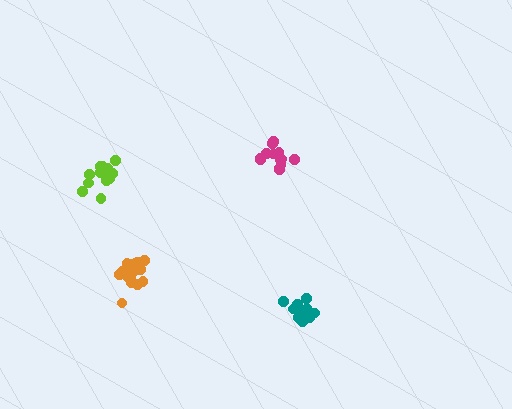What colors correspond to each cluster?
The clusters are colored: orange, teal, lime, magenta.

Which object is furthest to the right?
The teal cluster is rightmost.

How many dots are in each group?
Group 1: 19 dots, Group 2: 14 dots, Group 3: 15 dots, Group 4: 13 dots (61 total).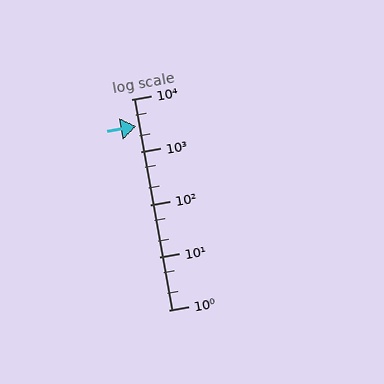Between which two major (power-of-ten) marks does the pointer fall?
The pointer is between 1000 and 10000.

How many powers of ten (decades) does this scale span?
The scale spans 4 decades, from 1 to 10000.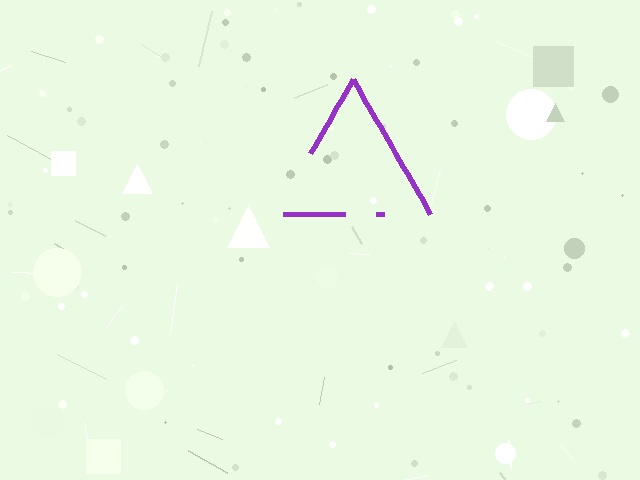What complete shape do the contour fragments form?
The contour fragments form a triangle.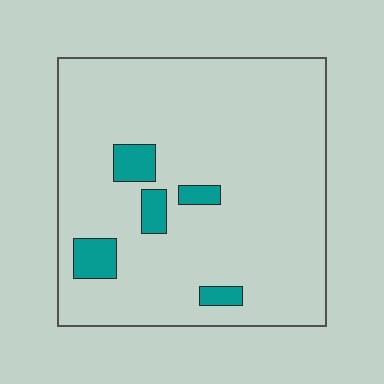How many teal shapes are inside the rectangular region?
5.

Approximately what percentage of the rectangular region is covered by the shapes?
Approximately 10%.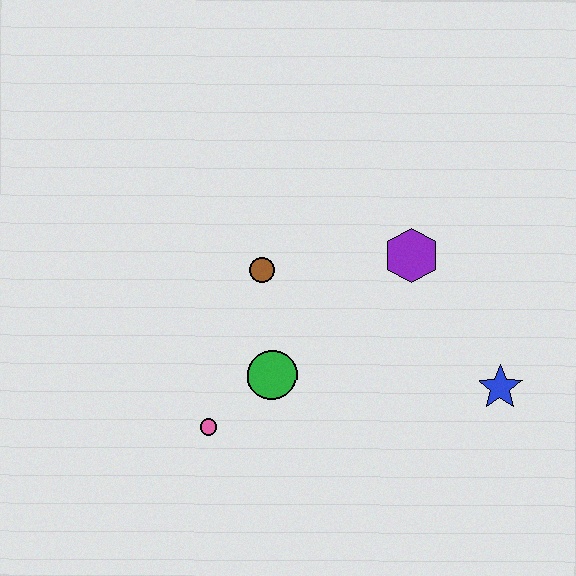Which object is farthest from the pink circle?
The blue star is farthest from the pink circle.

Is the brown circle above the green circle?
Yes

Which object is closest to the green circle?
The pink circle is closest to the green circle.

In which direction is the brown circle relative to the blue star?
The brown circle is to the left of the blue star.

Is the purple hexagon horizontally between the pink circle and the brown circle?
No